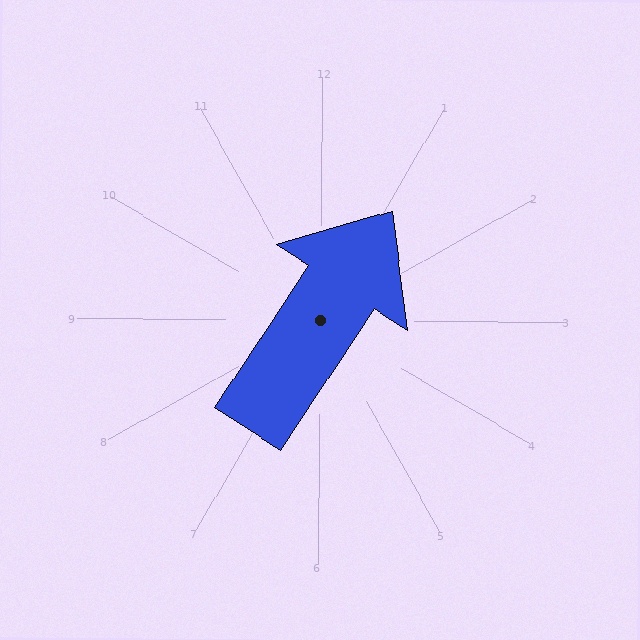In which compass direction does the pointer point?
Northeast.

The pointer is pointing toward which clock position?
Roughly 1 o'clock.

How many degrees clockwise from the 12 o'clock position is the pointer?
Approximately 33 degrees.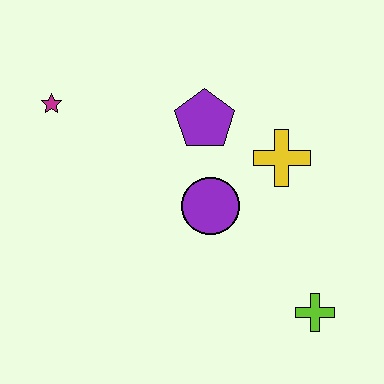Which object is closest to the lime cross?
The purple circle is closest to the lime cross.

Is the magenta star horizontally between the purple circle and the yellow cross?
No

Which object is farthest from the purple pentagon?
The lime cross is farthest from the purple pentagon.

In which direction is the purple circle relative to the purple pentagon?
The purple circle is below the purple pentagon.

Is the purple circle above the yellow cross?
No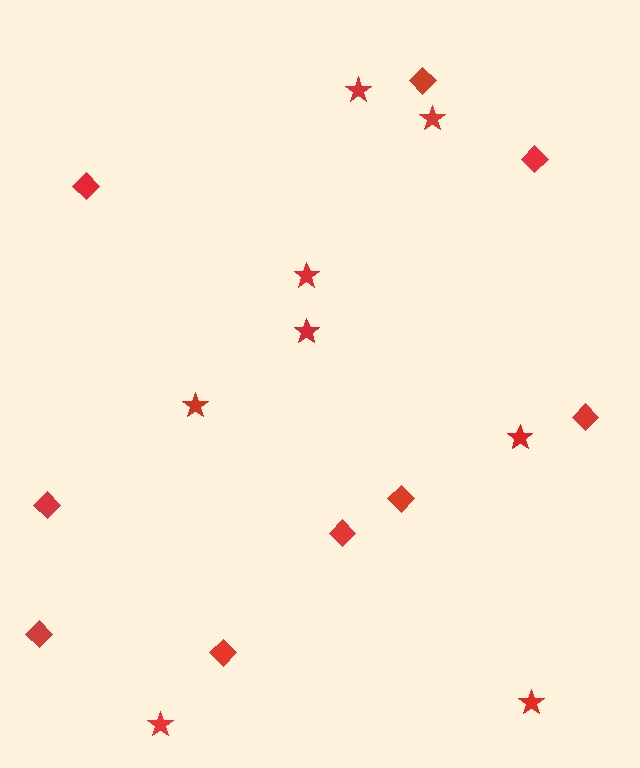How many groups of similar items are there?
There are 2 groups: one group of diamonds (9) and one group of stars (8).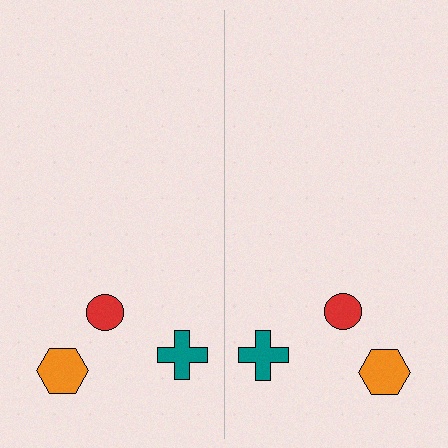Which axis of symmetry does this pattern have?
The pattern has a vertical axis of symmetry running through the center of the image.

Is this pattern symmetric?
Yes, this pattern has bilateral (reflection) symmetry.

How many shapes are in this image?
There are 6 shapes in this image.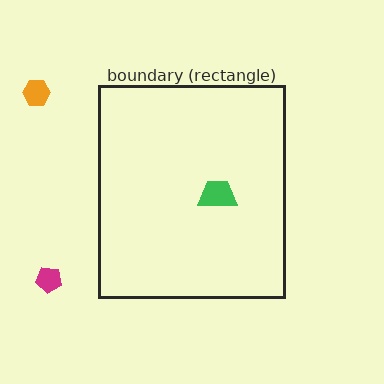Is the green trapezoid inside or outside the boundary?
Inside.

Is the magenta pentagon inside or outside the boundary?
Outside.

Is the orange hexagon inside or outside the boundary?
Outside.